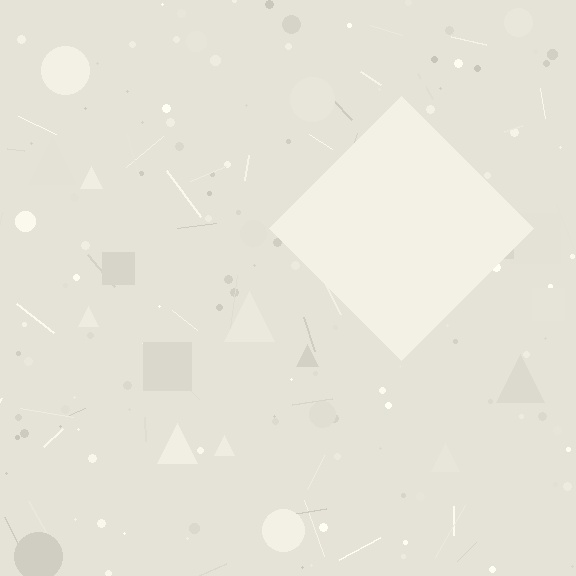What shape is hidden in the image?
A diamond is hidden in the image.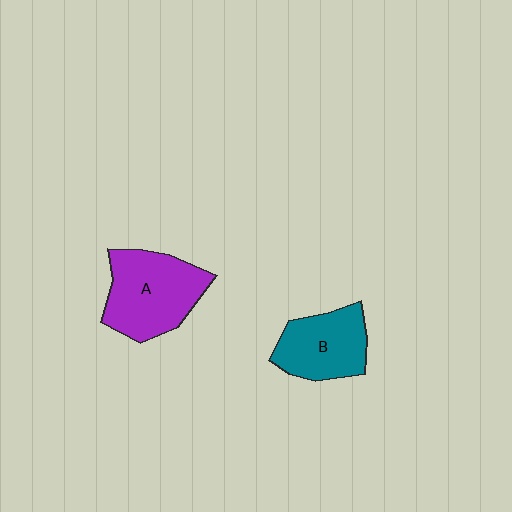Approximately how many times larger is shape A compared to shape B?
Approximately 1.3 times.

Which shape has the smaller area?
Shape B (teal).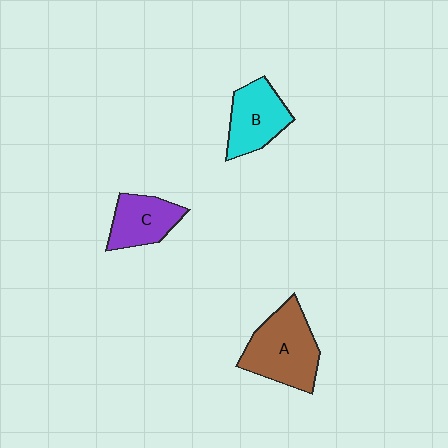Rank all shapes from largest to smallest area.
From largest to smallest: A (brown), B (cyan), C (purple).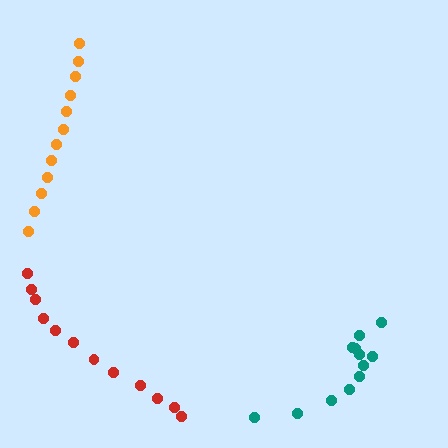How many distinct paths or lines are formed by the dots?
There are 3 distinct paths.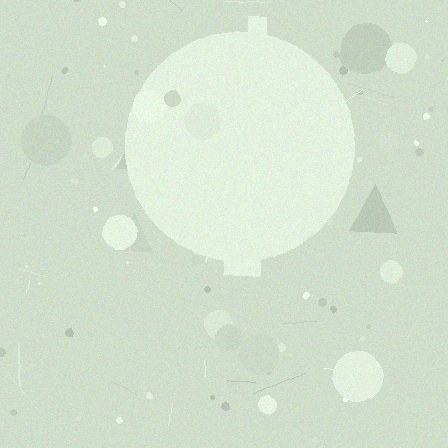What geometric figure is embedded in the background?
A circle is embedded in the background.